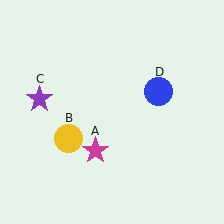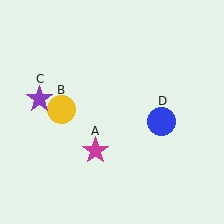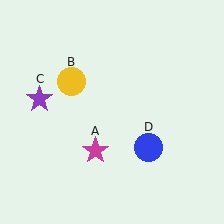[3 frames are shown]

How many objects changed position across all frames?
2 objects changed position: yellow circle (object B), blue circle (object D).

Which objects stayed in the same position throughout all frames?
Magenta star (object A) and purple star (object C) remained stationary.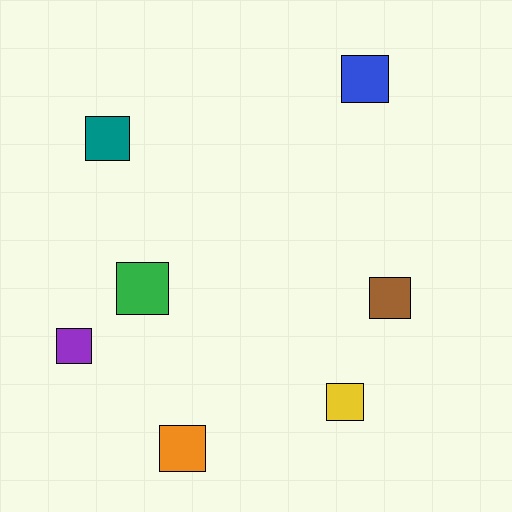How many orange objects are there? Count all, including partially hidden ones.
There is 1 orange object.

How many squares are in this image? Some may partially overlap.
There are 7 squares.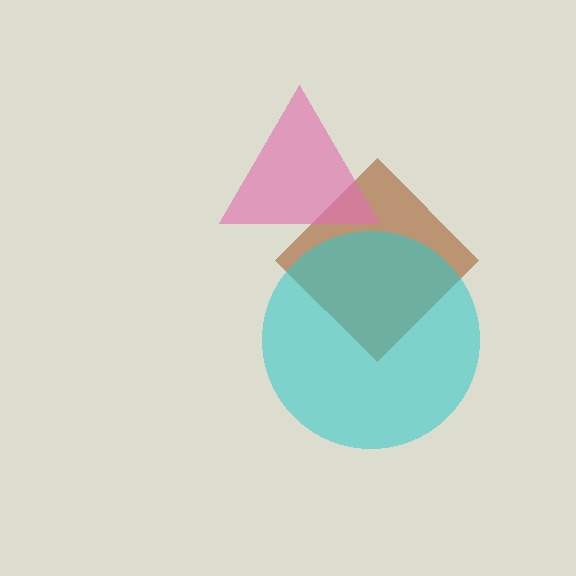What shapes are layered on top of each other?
The layered shapes are: a brown diamond, a pink triangle, a cyan circle.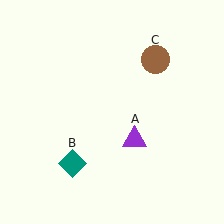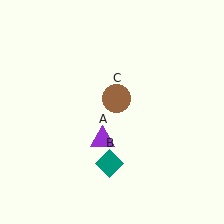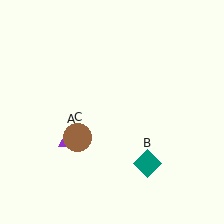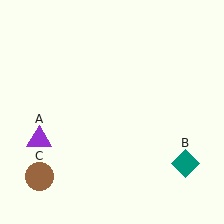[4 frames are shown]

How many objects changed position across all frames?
3 objects changed position: purple triangle (object A), teal diamond (object B), brown circle (object C).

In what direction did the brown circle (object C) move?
The brown circle (object C) moved down and to the left.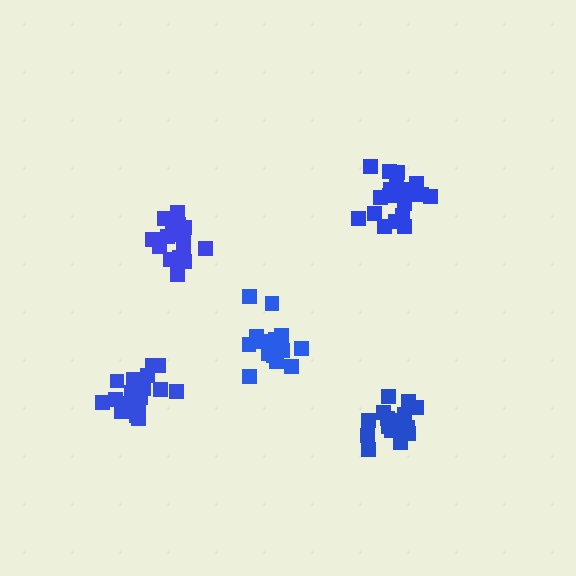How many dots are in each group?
Group 1: 19 dots, Group 2: 16 dots, Group 3: 20 dots, Group 4: 21 dots, Group 5: 21 dots (97 total).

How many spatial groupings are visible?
There are 5 spatial groupings.